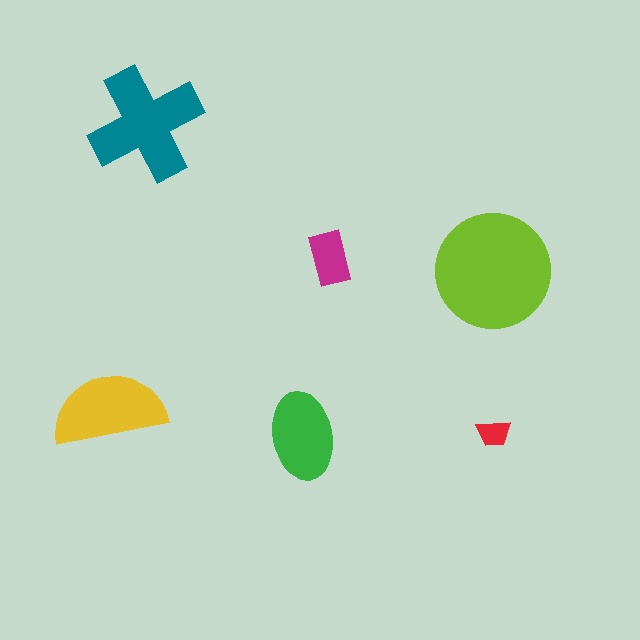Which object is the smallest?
The red trapezoid.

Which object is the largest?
The lime circle.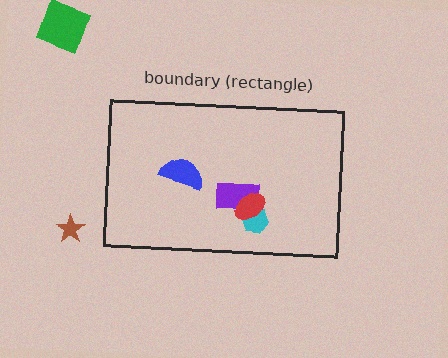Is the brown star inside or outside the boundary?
Outside.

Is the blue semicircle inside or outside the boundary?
Inside.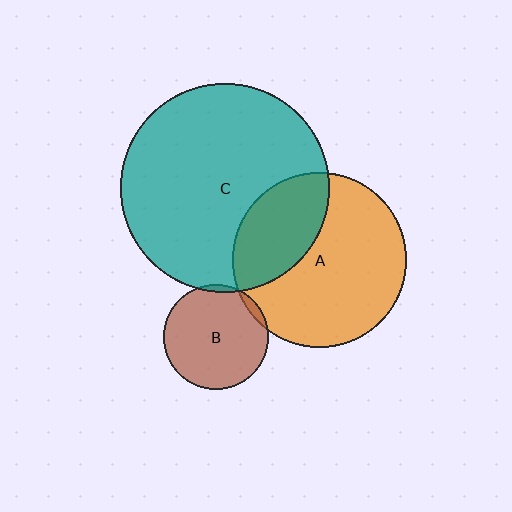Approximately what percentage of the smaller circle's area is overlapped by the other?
Approximately 5%.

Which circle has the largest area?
Circle C (teal).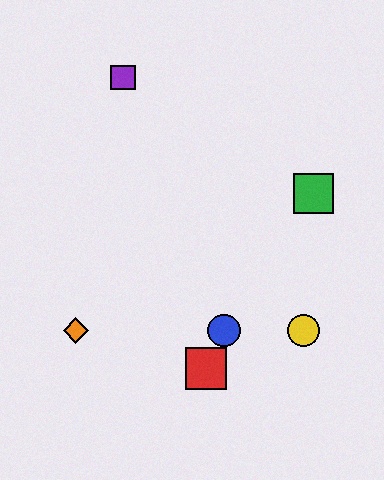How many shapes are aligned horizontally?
3 shapes (the blue circle, the yellow circle, the orange diamond) are aligned horizontally.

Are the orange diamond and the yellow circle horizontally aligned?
Yes, both are at y≈330.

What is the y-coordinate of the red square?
The red square is at y≈369.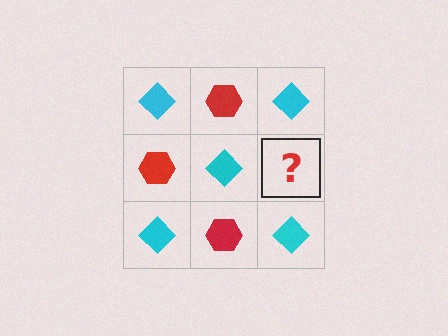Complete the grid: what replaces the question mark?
The question mark should be replaced with a red hexagon.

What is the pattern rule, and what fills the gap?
The rule is that it alternates cyan diamond and red hexagon in a checkerboard pattern. The gap should be filled with a red hexagon.